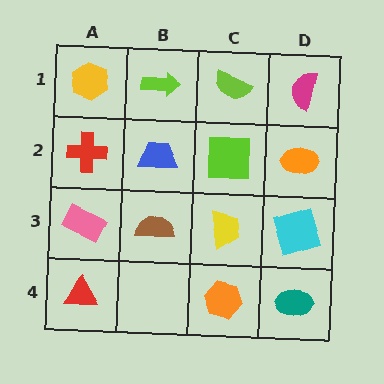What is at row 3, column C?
A yellow trapezoid.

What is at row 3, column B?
A brown semicircle.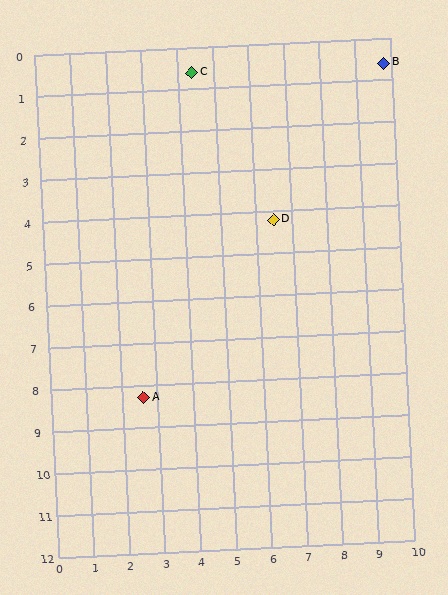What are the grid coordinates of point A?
Point A is at approximately (2.6, 8.3).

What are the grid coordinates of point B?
Point B is at approximately (9.8, 0.6).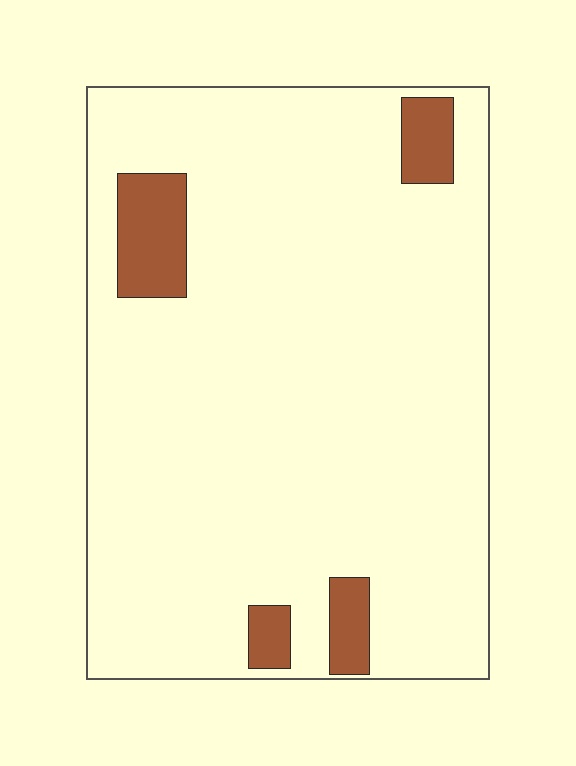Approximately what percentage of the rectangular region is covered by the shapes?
Approximately 10%.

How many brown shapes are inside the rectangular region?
4.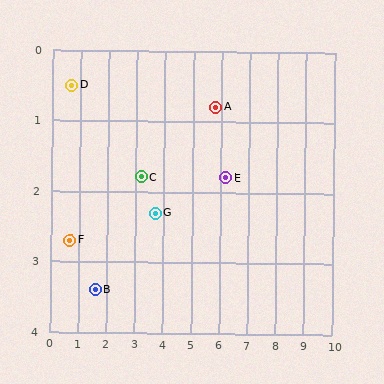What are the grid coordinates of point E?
Point E is at approximately (6.2, 1.8).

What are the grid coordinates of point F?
Point F is at approximately (0.7, 2.7).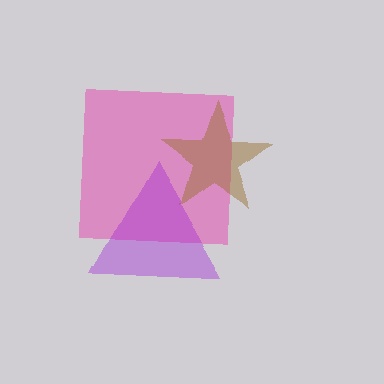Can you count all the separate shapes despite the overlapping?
Yes, there are 3 separate shapes.